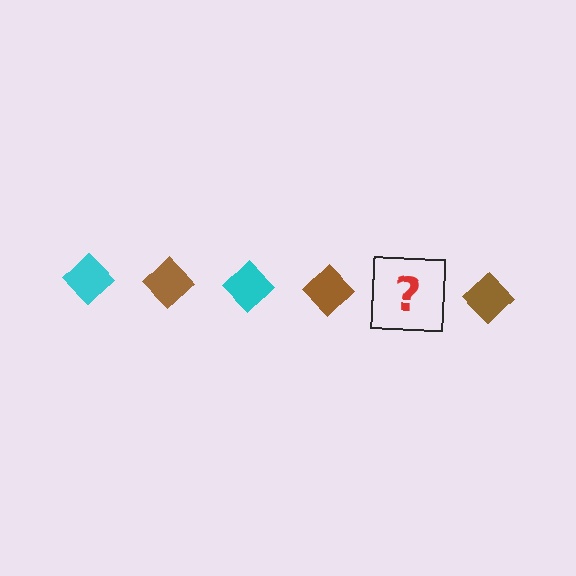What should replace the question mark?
The question mark should be replaced with a cyan diamond.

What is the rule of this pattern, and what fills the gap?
The rule is that the pattern cycles through cyan, brown diamonds. The gap should be filled with a cyan diamond.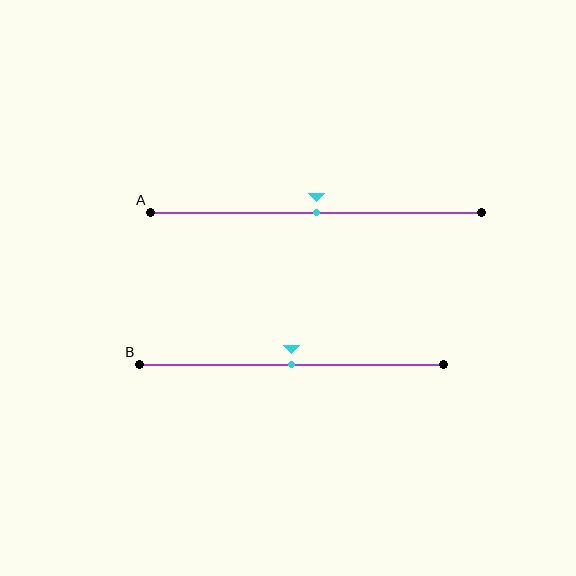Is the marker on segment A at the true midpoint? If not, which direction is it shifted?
Yes, the marker on segment A is at the true midpoint.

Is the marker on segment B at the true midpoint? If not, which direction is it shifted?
Yes, the marker on segment B is at the true midpoint.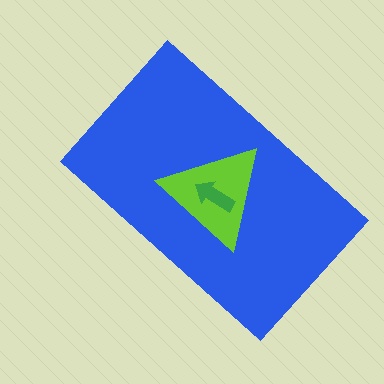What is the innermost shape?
The green arrow.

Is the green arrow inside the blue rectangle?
Yes.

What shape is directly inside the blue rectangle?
The lime triangle.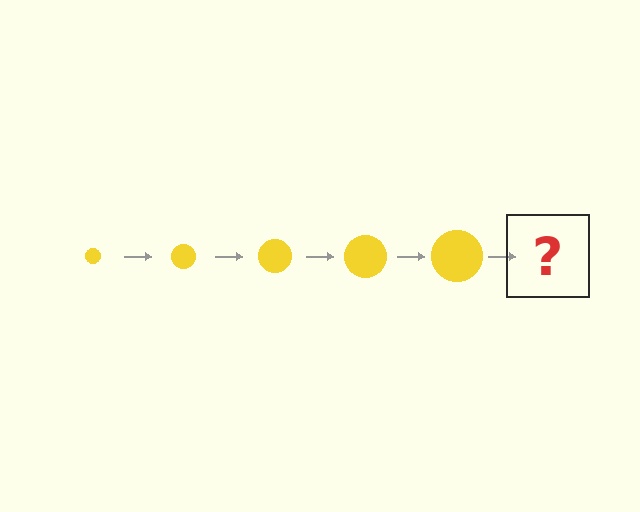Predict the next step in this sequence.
The next step is a yellow circle, larger than the previous one.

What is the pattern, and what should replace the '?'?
The pattern is that the circle gets progressively larger each step. The '?' should be a yellow circle, larger than the previous one.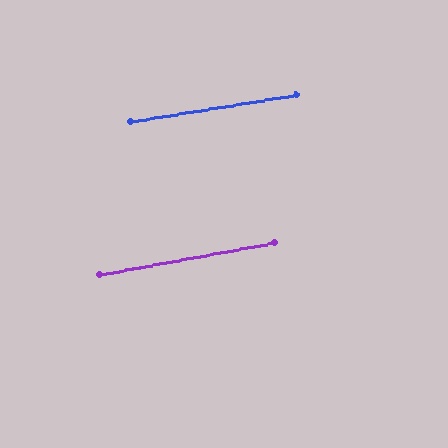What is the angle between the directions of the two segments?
Approximately 1 degree.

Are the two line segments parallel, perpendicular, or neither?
Parallel — their directions differ by only 1.2°.